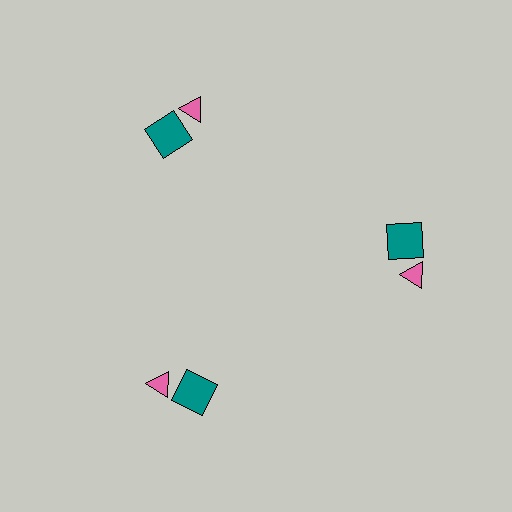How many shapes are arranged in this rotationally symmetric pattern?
There are 6 shapes, arranged in 3 groups of 2.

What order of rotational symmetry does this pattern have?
This pattern has 3-fold rotational symmetry.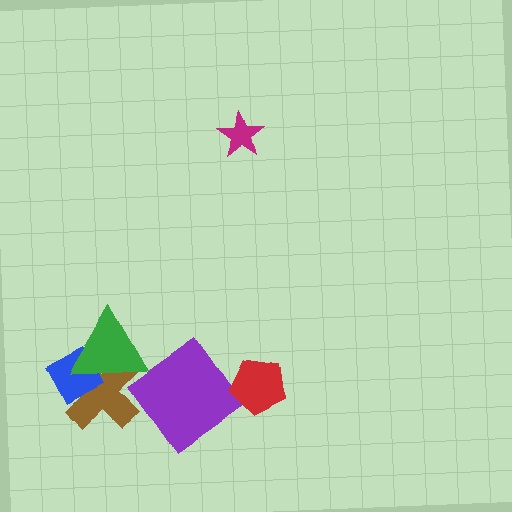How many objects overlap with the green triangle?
2 objects overlap with the green triangle.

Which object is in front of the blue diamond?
The green triangle is in front of the blue diamond.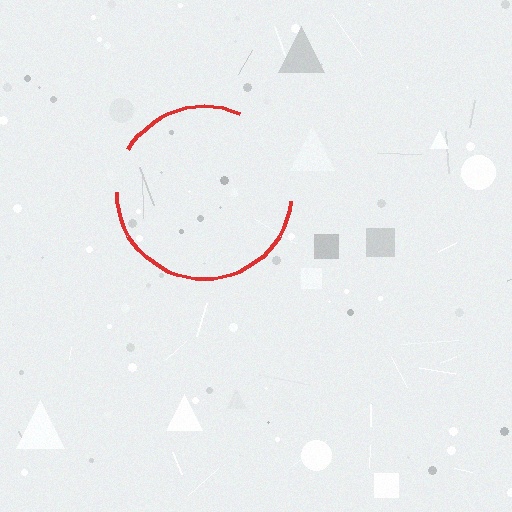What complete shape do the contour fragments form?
The contour fragments form a circle.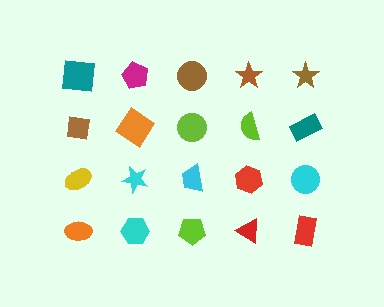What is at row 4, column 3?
A lime pentagon.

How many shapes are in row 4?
5 shapes.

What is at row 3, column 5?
A cyan circle.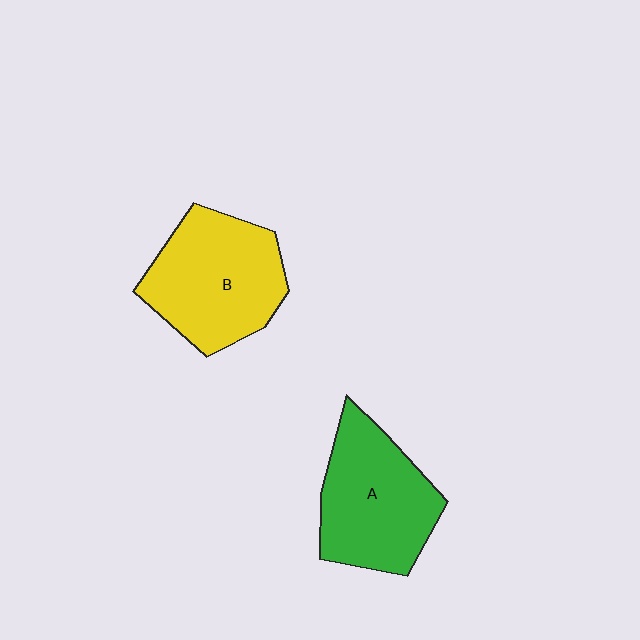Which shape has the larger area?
Shape B (yellow).